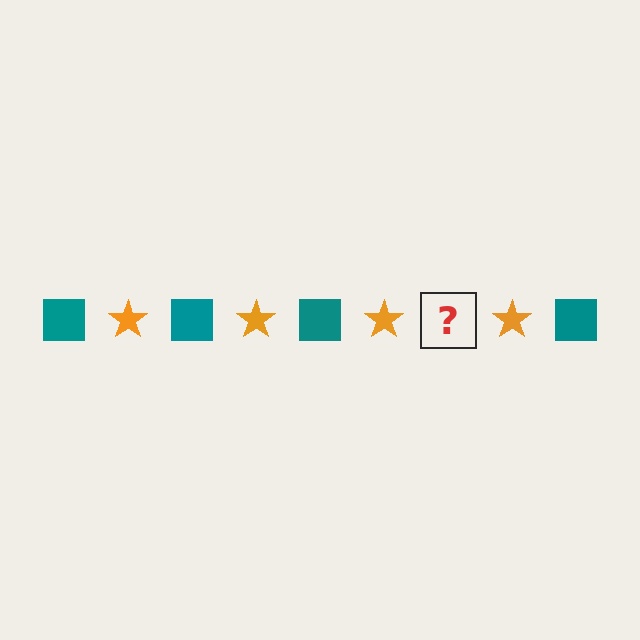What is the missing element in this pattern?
The missing element is a teal square.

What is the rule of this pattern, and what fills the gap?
The rule is that the pattern alternates between teal square and orange star. The gap should be filled with a teal square.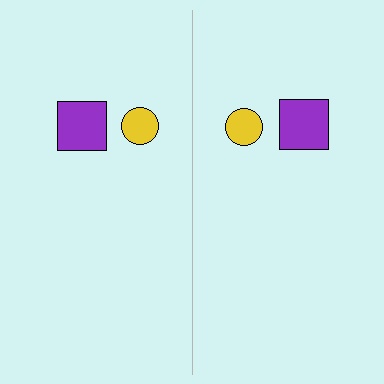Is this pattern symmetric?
Yes, this pattern has bilateral (reflection) symmetry.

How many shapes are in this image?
There are 4 shapes in this image.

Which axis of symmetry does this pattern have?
The pattern has a vertical axis of symmetry running through the center of the image.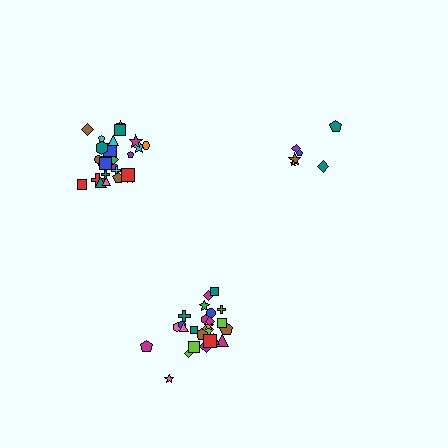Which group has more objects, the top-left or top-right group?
The top-left group.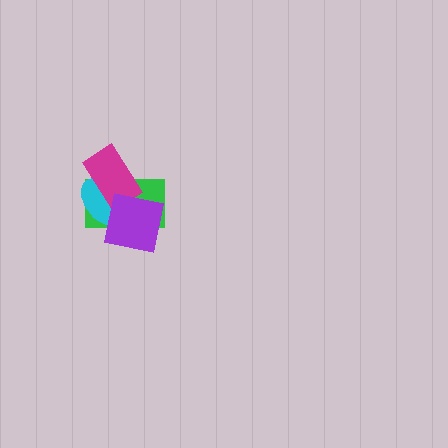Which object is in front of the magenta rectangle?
The purple square is in front of the magenta rectangle.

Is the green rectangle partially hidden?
Yes, it is partially covered by another shape.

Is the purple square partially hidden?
No, no other shape covers it.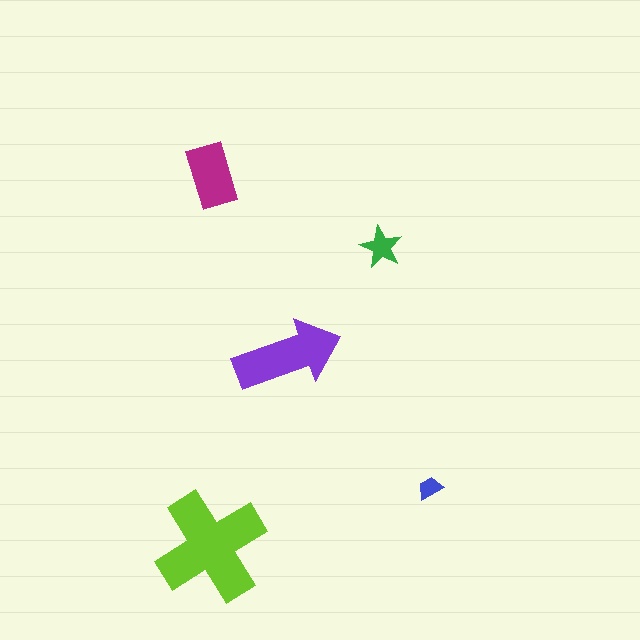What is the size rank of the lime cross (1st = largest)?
1st.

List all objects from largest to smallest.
The lime cross, the purple arrow, the magenta rectangle, the green star, the blue trapezoid.